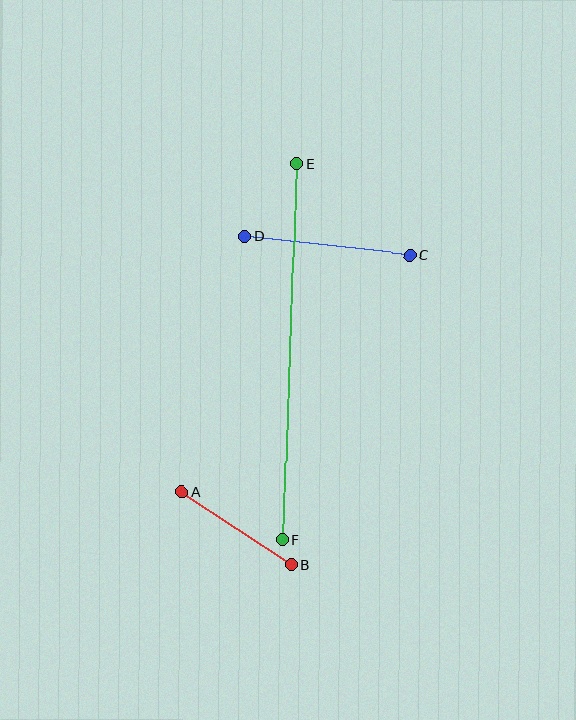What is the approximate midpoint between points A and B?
The midpoint is at approximately (237, 528) pixels.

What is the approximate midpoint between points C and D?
The midpoint is at approximately (327, 245) pixels.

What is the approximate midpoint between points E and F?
The midpoint is at approximately (289, 352) pixels.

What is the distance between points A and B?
The distance is approximately 131 pixels.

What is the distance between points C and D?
The distance is approximately 166 pixels.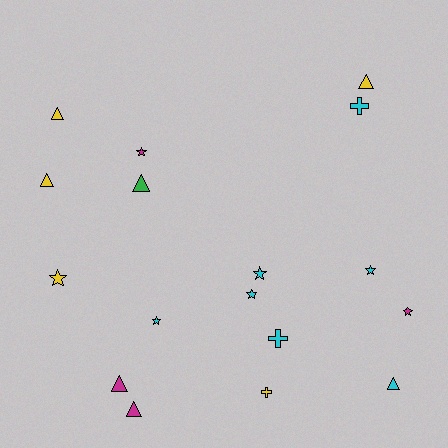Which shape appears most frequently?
Triangle, with 7 objects.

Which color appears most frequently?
Cyan, with 7 objects.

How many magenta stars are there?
There are 2 magenta stars.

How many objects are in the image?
There are 17 objects.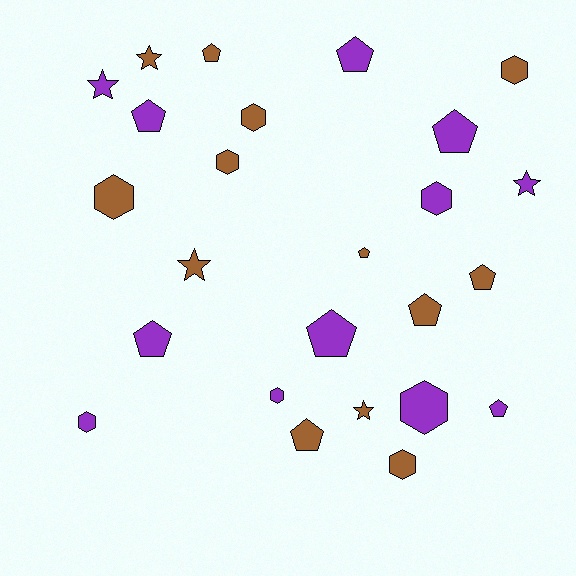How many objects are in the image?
There are 25 objects.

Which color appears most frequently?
Brown, with 13 objects.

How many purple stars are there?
There are 2 purple stars.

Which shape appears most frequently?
Pentagon, with 11 objects.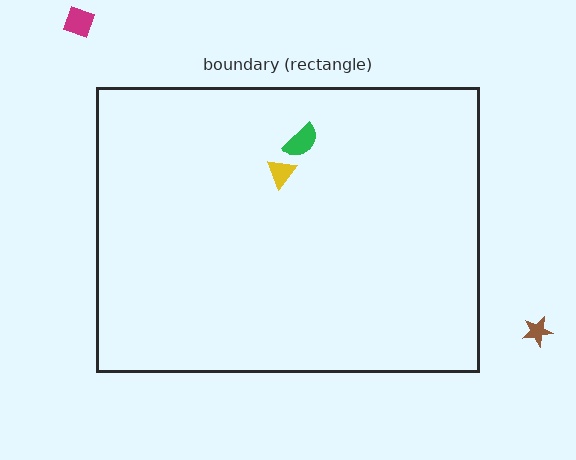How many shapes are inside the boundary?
2 inside, 2 outside.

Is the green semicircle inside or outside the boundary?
Inside.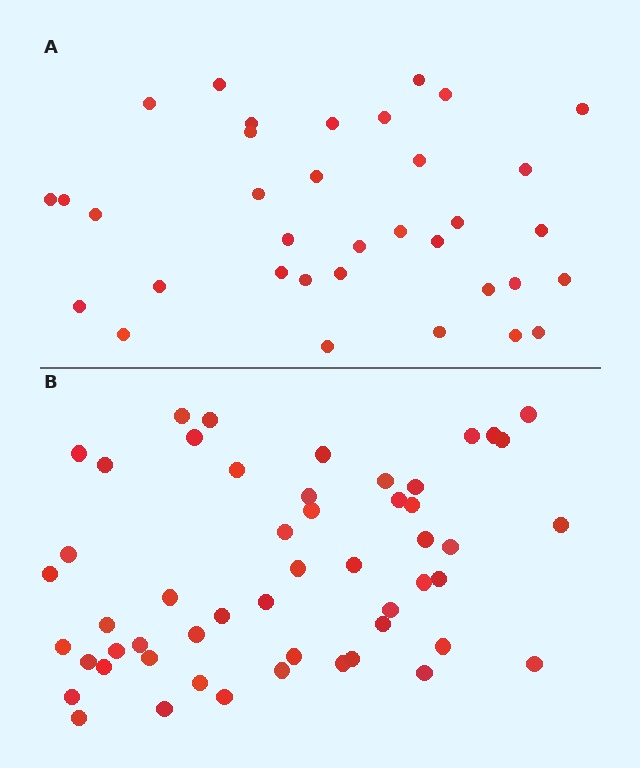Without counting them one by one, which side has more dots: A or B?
Region B (the bottom region) has more dots.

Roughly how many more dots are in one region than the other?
Region B has approximately 15 more dots than region A.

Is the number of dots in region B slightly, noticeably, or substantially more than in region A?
Region B has substantially more. The ratio is roughly 1.5 to 1.